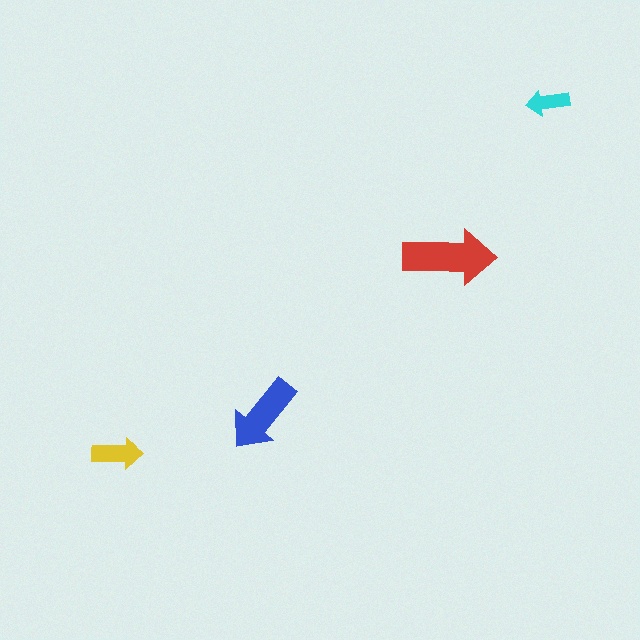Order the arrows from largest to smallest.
the red one, the blue one, the yellow one, the cyan one.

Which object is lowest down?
The yellow arrow is bottommost.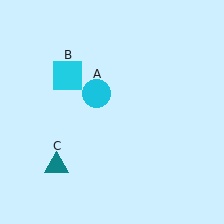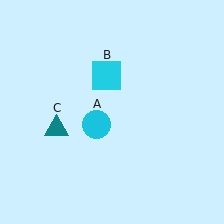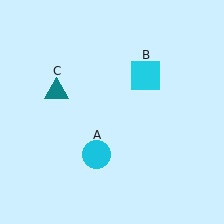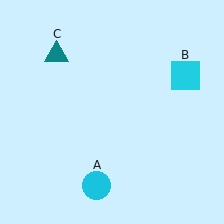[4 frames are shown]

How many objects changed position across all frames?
3 objects changed position: cyan circle (object A), cyan square (object B), teal triangle (object C).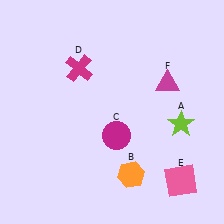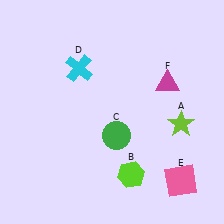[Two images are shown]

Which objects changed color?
B changed from orange to lime. C changed from magenta to green. D changed from magenta to cyan.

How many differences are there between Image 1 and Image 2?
There are 3 differences between the two images.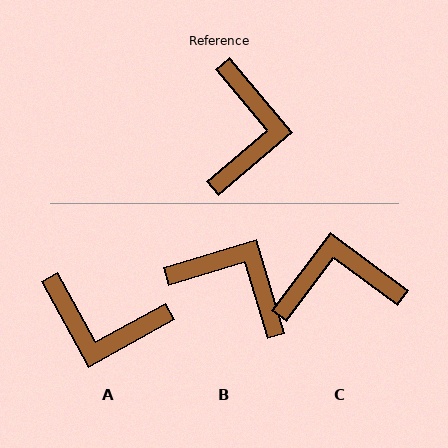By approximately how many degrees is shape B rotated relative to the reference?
Approximately 66 degrees counter-clockwise.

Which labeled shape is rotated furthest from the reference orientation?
C, about 103 degrees away.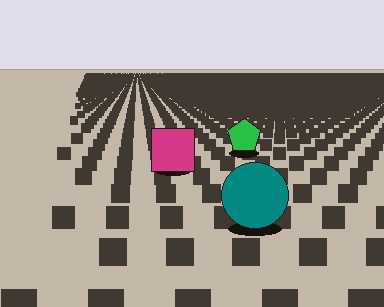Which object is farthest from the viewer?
The green pentagon is farthest from the viewer. It appears smaller and the ground texture around it is denser.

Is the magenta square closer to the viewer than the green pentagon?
Yes. The magenta square is closer — you can tell from the texture gradient: the ground texture is coarser near it.